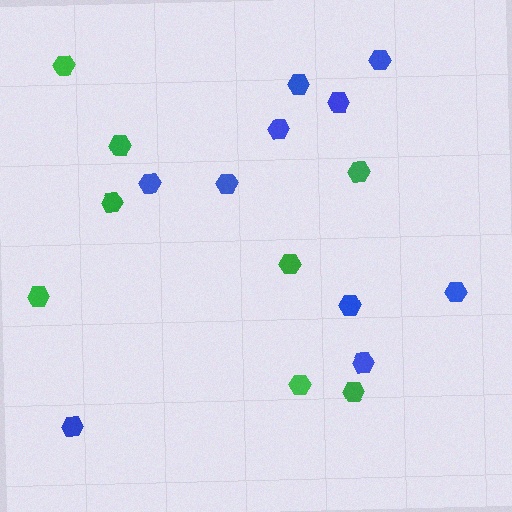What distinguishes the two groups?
There are 2 groups: one group of green hexagons (8) and one group of blue hexagons (10).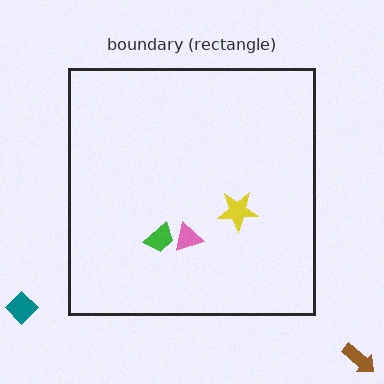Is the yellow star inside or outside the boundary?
Inside.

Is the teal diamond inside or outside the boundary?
Outside.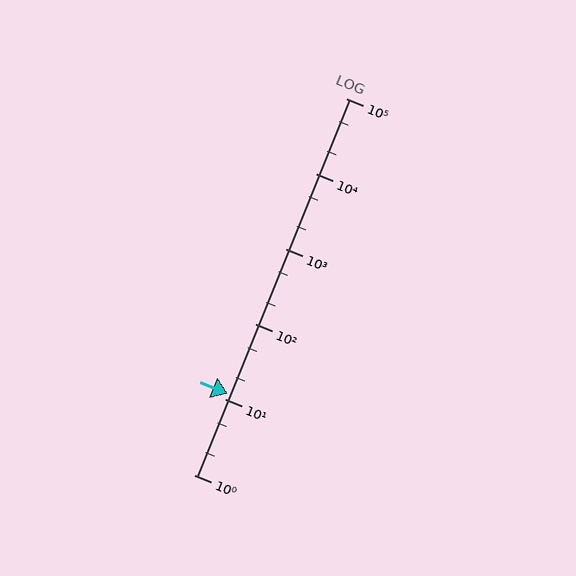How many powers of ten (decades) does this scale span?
The scale spans 5 decades, from 1 to 100000.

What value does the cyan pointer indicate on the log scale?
The pointer indicates approximately 12.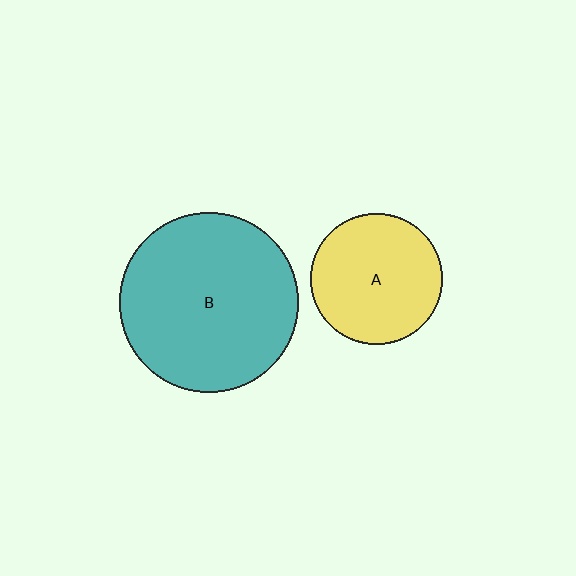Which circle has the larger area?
Circle B (teal).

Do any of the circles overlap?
No, none of the circles overlap.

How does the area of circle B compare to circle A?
Approximately 1.9 times.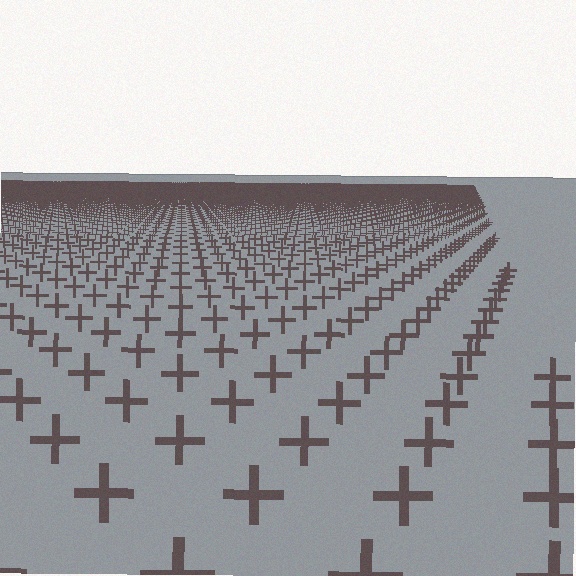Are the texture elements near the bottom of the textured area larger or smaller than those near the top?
Larger. Near the bottom, elements are closer to the viewer and appear at a bigger on-screen size.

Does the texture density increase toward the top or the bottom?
Density increases toward the top.